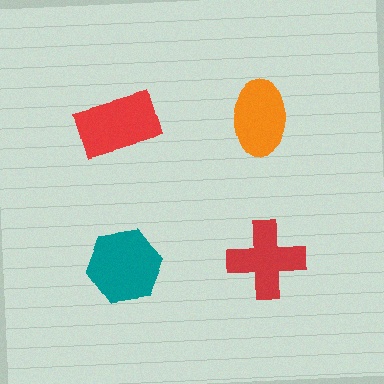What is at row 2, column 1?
A teal hexagon.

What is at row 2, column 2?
A red cross.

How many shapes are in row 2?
2 shapes.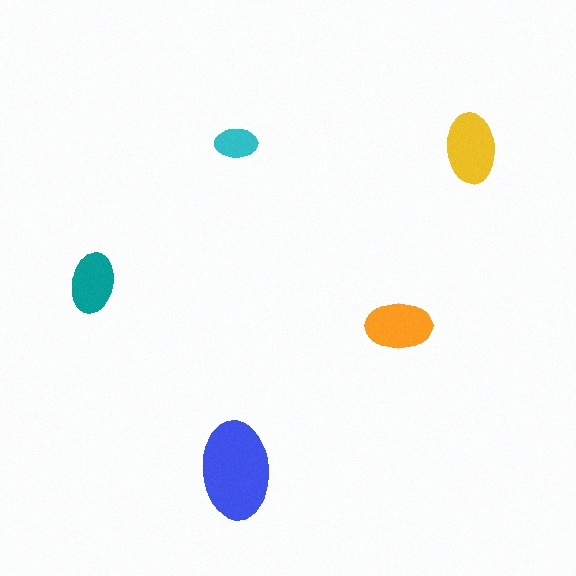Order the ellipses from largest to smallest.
the blue one, the yellow one, the orange one, the teal one, the cyan one.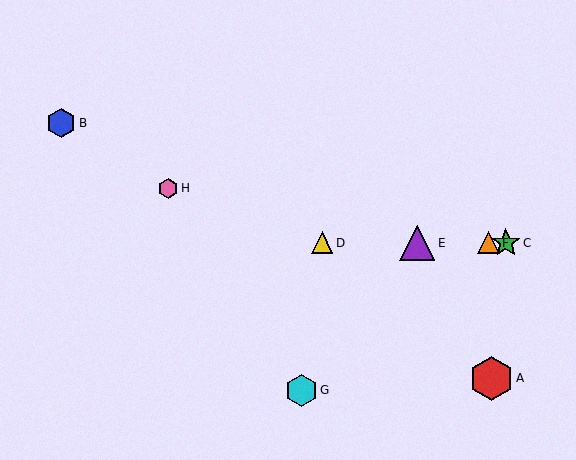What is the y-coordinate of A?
Object A is at y≈378.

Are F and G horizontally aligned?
No, F is at y≈243 and G is at y≈390.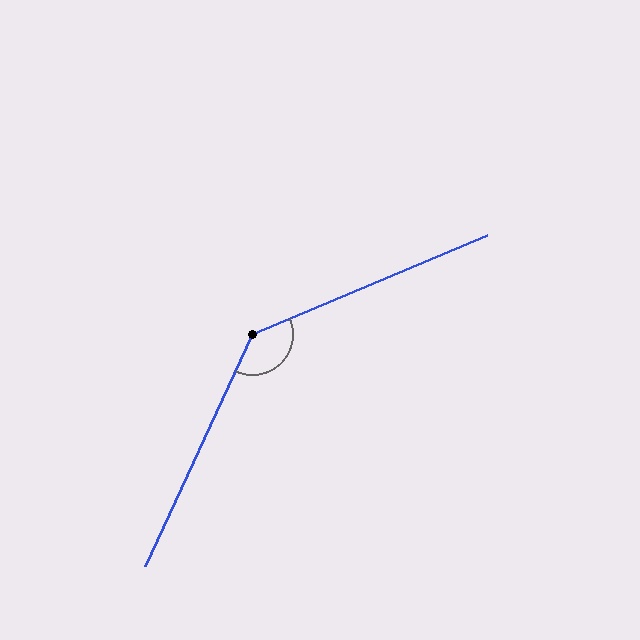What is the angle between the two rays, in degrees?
Approximately 138 degrees.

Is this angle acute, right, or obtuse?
It is obtuse.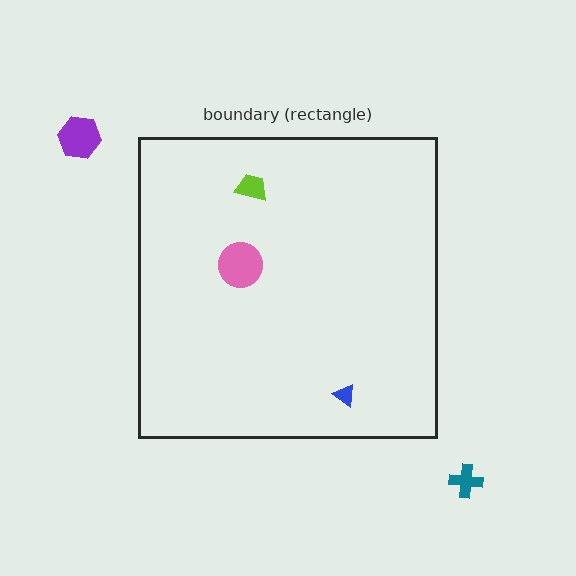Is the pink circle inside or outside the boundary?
Inside.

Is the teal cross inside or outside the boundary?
Outside.